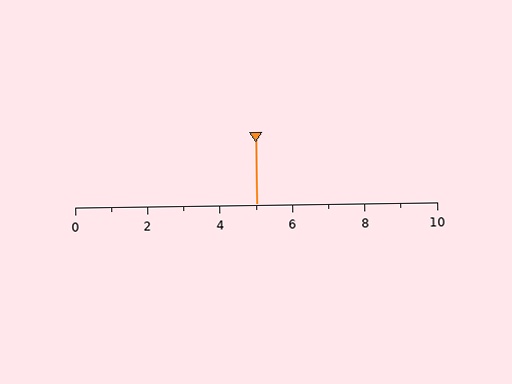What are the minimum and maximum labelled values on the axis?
The axis runs from 0 to 10.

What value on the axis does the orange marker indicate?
The marker indicates approximately 5.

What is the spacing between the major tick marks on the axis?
The major ticks are spaced 2 apart.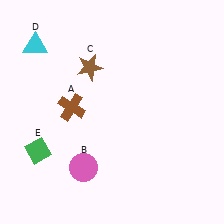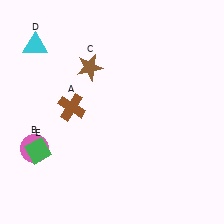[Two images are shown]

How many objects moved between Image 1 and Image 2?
1 object moved between the two images.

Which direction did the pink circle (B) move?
The pink circle (B) moved left.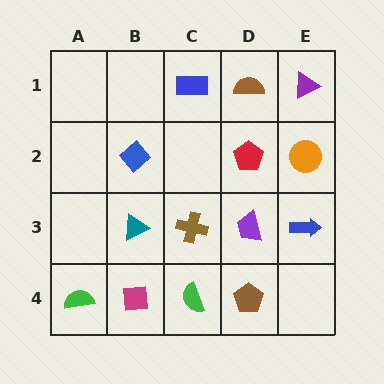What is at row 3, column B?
A teal triangle.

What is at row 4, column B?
A magenta square.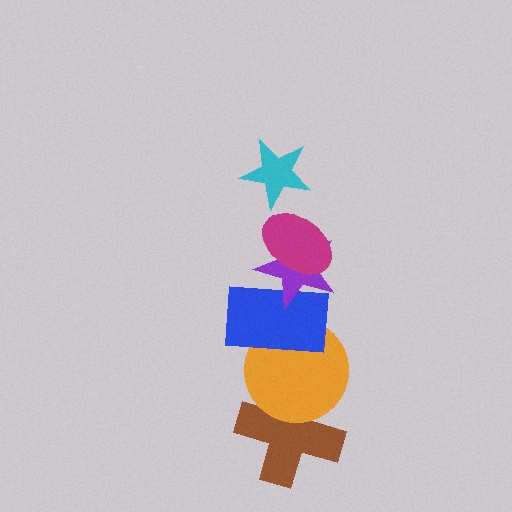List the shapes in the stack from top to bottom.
From top to bottom: the cyan star, the magenta ellipse, the purple star, the blue rectangle, the orange circle, the brown cross.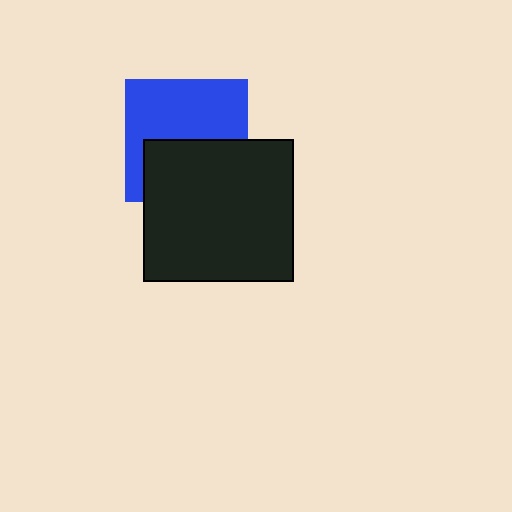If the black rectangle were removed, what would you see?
You would see the complete blue square.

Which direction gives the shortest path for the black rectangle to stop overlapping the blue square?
Moving down gives the shortest separation.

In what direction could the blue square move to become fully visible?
The blue square could move up. That would shift it out from behind the black rectangle entirely.